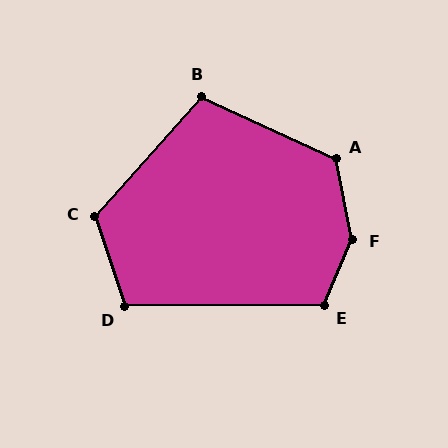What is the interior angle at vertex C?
Approximately 120 degrees (obtuse).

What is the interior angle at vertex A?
Approximately 126 degrees (obtuse).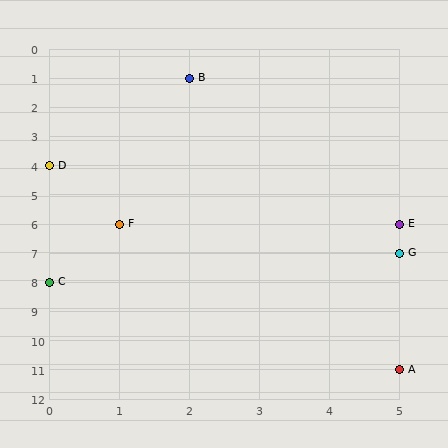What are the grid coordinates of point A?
Point A is at grid coordinates (5, 11).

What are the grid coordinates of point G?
Point G is at grid coordinates (5, 7).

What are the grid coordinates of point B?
Point B is at grid coordinates (2, 1).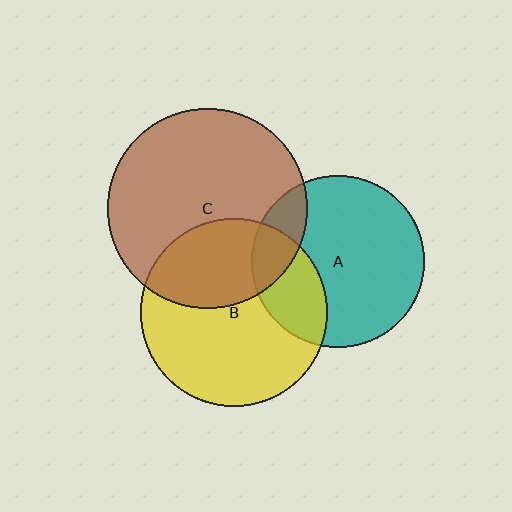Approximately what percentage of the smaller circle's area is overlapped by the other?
Approximately 25%.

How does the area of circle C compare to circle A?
Approximately 1.3 times.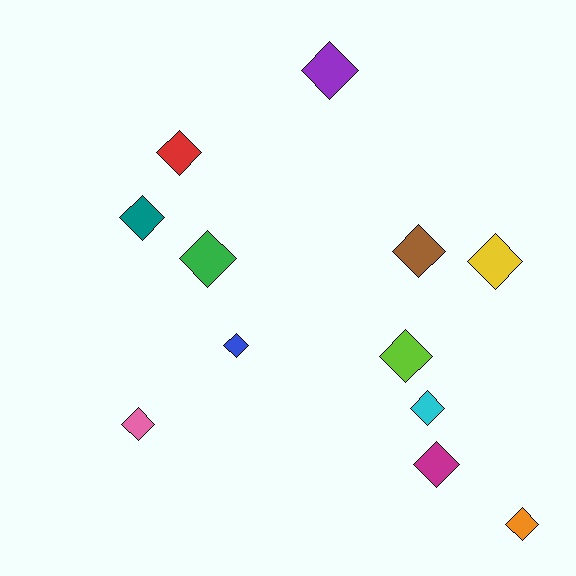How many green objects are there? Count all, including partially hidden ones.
There is 1 green object.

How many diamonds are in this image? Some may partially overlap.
There are 12 diamonds.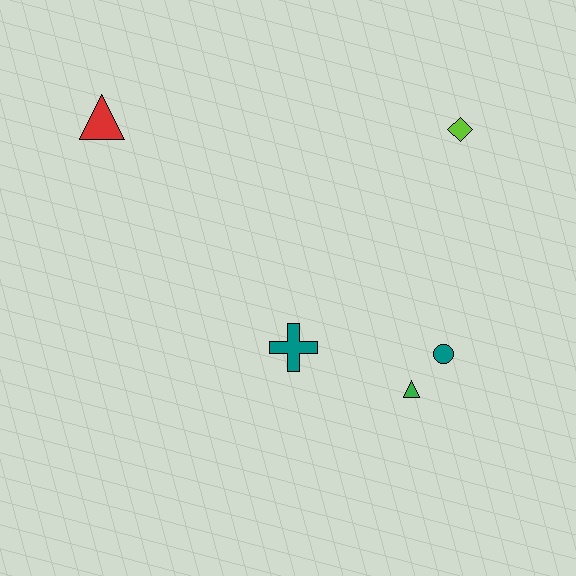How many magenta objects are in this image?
There are no magenta objects.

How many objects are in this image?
There are 5 objects.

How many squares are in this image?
There are no squares.